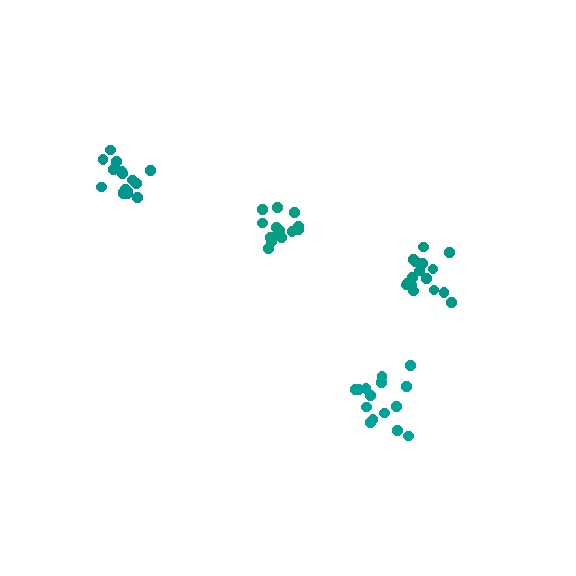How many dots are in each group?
Group 1: 16 dots, Group 2: 16 dots, Group 3: 17 dots, Group 4: 14 dots (63 total).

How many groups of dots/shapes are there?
There are 4 groups.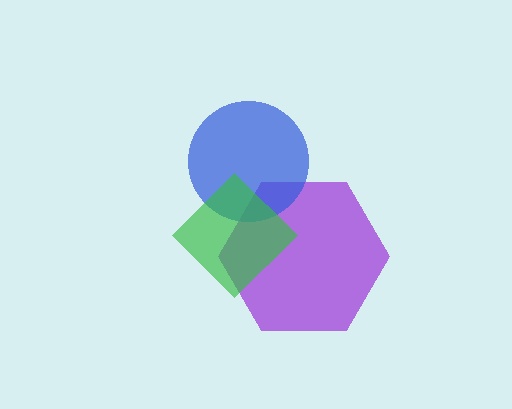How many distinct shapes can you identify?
There are 3 distinct shapes: a purple hexagon, a blue circle, a green diamond.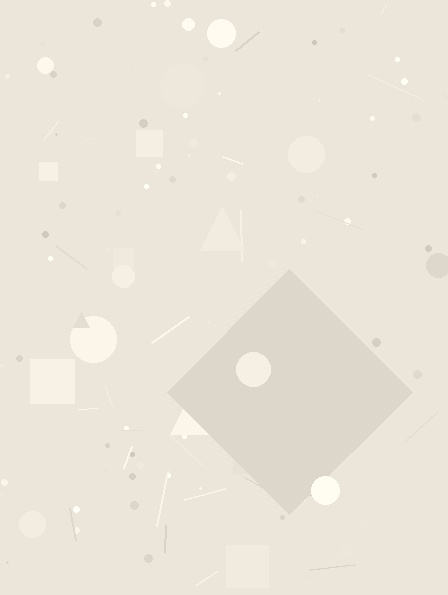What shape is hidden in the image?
A diamond is hidden in the image.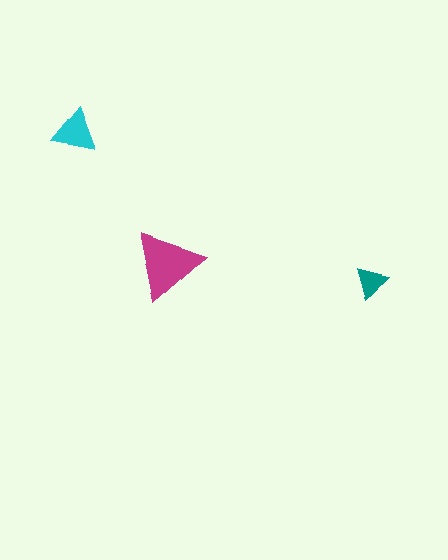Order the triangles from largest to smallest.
the magenta one, the cyan one, the teal one.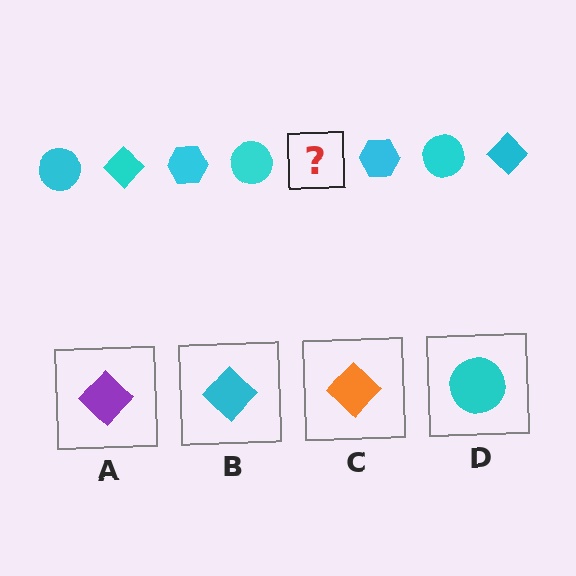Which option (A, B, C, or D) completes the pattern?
B.